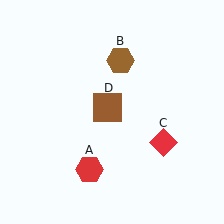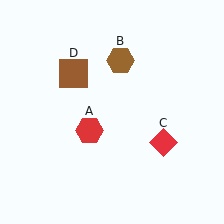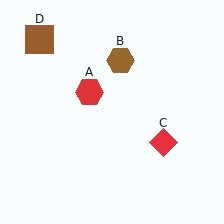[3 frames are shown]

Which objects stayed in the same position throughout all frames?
Brown hexagon (object B) and red diamond (object C) remained stationary.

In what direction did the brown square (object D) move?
The brown square (object D) moved up and to the left.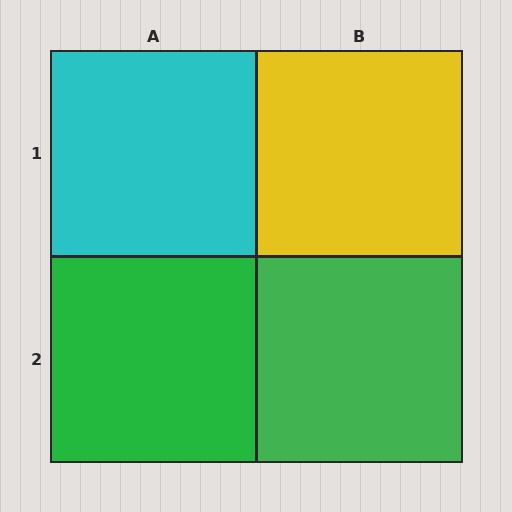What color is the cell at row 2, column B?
Green.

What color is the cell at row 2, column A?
Green.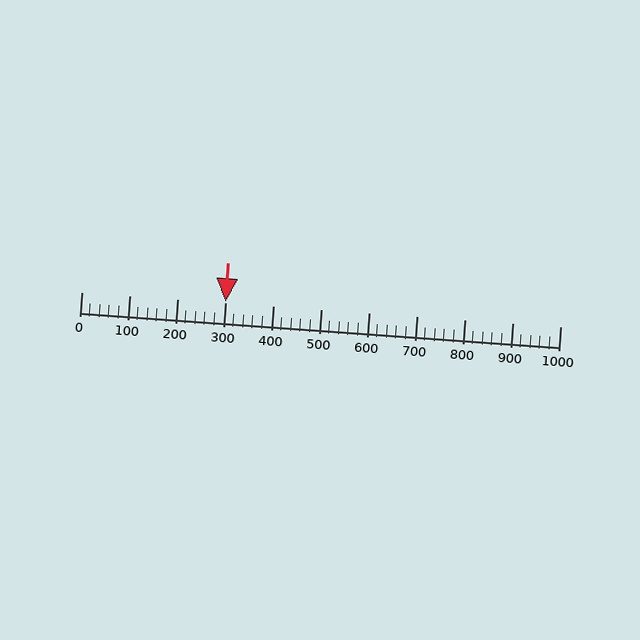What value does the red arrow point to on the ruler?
The red arrow points to approximately 300.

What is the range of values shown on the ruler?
The ruler shows values from 0 to 1000.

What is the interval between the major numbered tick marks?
The major tick marks are spaced 100 units apart.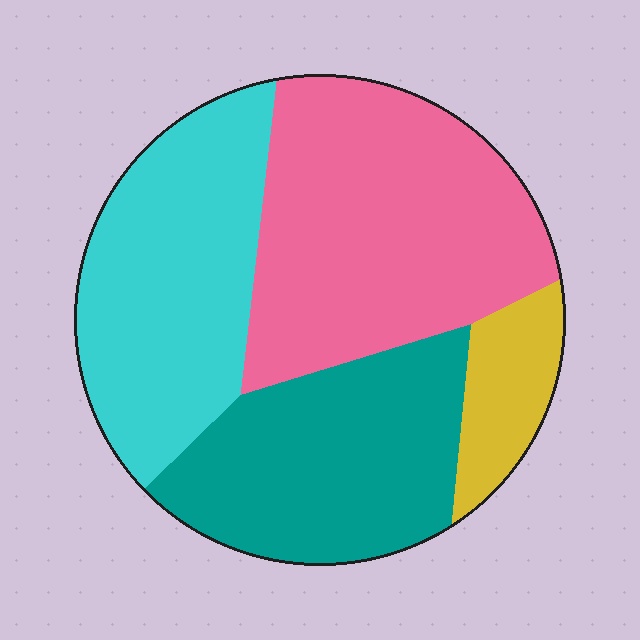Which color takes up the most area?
Pink, at roughly 35%.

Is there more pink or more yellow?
Pink.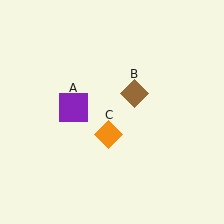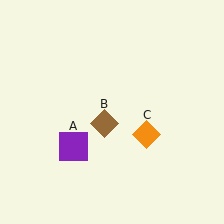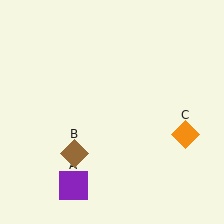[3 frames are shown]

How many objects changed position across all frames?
3 objects changed position: purple square (object A), brown diamond (object B), orange diamond (object C).